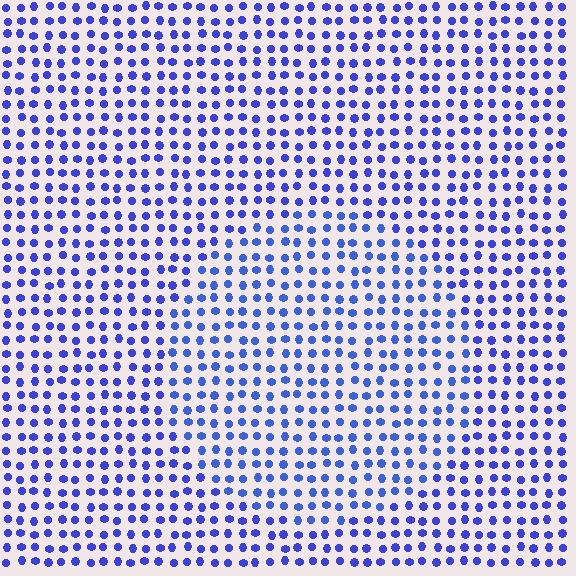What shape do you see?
I see a circle.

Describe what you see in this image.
The image is filled with small blue elements in a uniform arrangement. A circle-shaped region is visible where the elements are tinted to a slightly different hue, forming a subtle color boundary.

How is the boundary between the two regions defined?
The boundary is defined purely by a slight shift in hue (about 14 degrees). Spacing, size, and orientation are identical on both sides.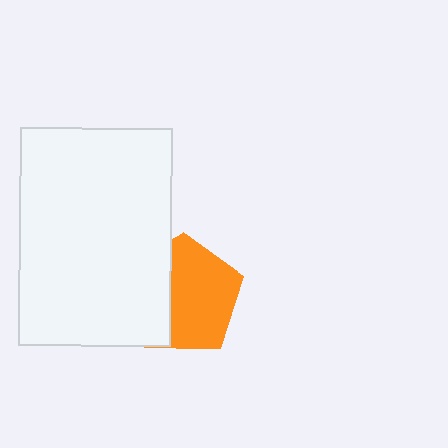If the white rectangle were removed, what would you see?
You would see the complete orange pentagon.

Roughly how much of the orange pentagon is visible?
About half of it is visible (roughly 64%).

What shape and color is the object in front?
The object in front is a white rectangle.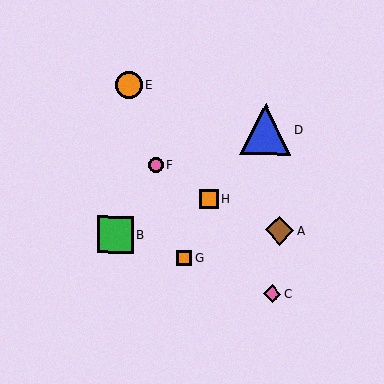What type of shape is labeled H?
Shape H is an orange square.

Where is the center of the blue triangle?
The center of the blue triangle is at (265, 130).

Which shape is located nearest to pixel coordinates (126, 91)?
The orange circle (labeled E) at (128, 85) is nearest to that location.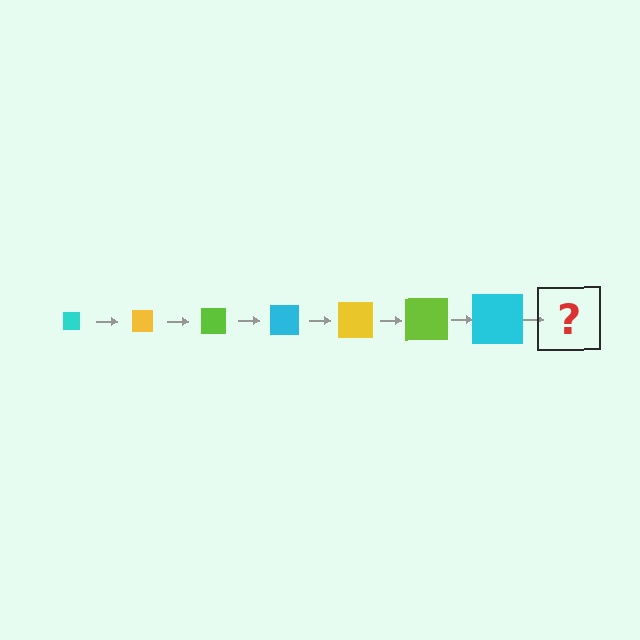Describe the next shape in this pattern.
It should be a yellow square, larger than the previous one.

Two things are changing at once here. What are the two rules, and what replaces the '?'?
The two rules are that the square grows larger each step and the color cycles through cyan, yellow, and lime. The '?' should be a yellow square, larger than the previous one.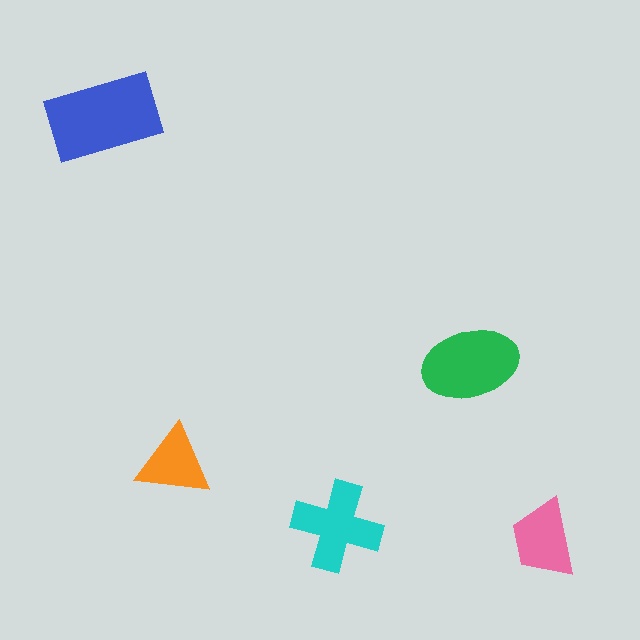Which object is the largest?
The blue rectangle.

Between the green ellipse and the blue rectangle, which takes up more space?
The blue rectangle.